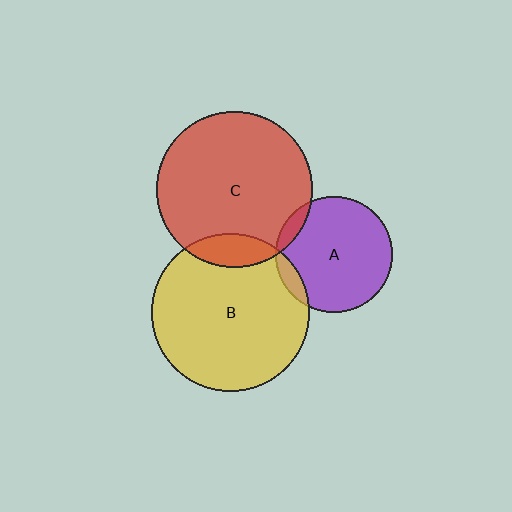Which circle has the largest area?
Circle B (yellow).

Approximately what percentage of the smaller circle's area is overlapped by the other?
Approximately 10%.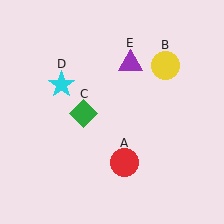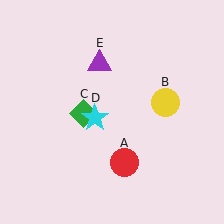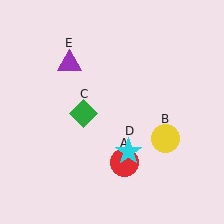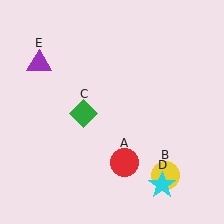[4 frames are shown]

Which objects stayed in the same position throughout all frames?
Red circle (object A) and green diamond (object C) remained stationary.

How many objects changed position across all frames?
3 objects changed position: yellow circle (object B), cyan star (object D), purple triangle (object E).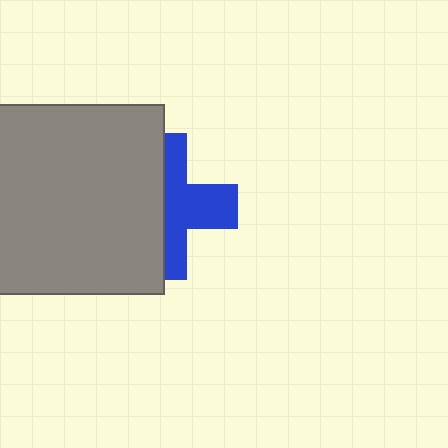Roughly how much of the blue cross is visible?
About half of it is visible (roughly 49%).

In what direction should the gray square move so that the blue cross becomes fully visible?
The gray square should move left. That is the shortest direction to clear the overlap and leave the blue cross fully visible.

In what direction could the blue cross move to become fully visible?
The blue cross could move right. That would shift it out from behind the gray square entirely.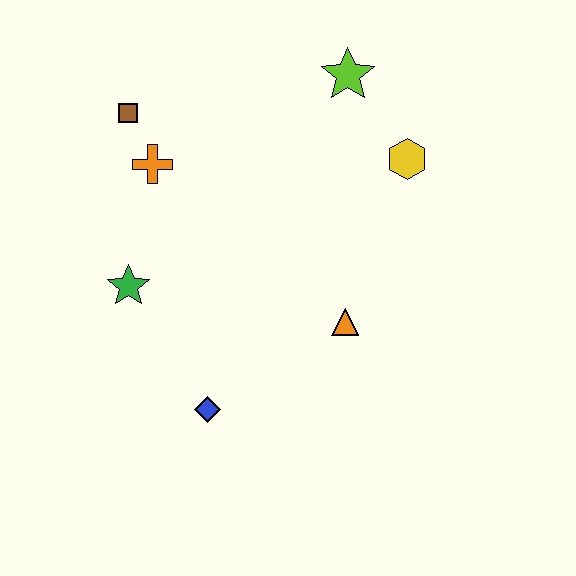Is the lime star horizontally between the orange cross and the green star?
No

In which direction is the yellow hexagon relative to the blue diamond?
The yellow hexagon is above the blue diamond.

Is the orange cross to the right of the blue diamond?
No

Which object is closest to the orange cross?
The brown square is closest to the orange cross.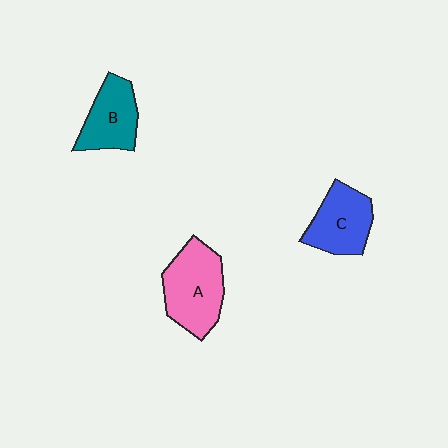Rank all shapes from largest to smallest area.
From largest to smallest: A (pink), C (blue), B (teal).